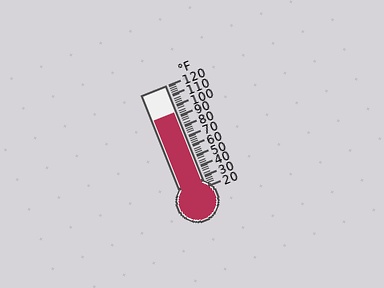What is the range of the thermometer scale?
The thermometer scale ranges from 20°F to 120°F.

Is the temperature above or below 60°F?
The temperature is above 60°F.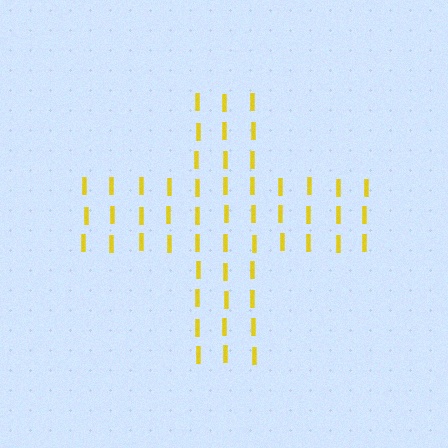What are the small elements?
The small elements are letter I's.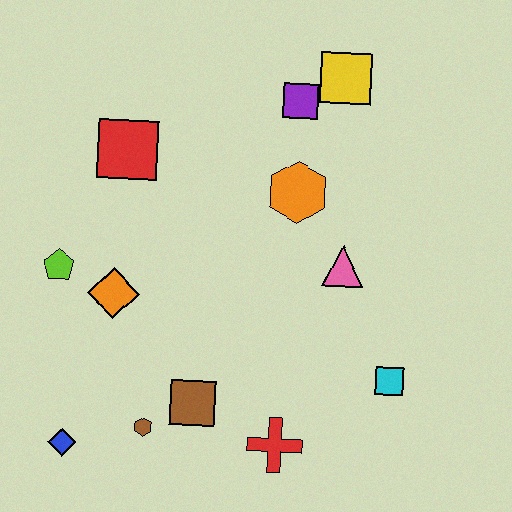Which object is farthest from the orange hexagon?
The blue diamond is farthest from the orange hexagon.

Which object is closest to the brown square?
The brown hexagon is closest to the brown square.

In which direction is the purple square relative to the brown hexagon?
The purple square is above the brown hexagon.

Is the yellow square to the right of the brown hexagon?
Yes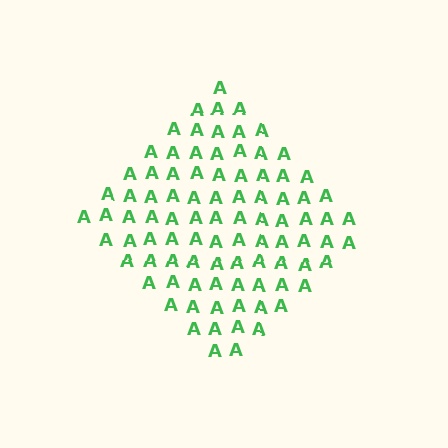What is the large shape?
The large shape is a diamond.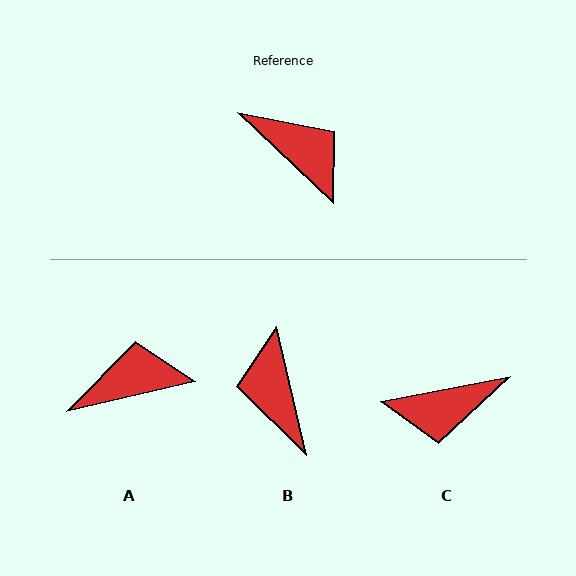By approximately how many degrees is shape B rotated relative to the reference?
Approximately 147 degrees counter-clockwise.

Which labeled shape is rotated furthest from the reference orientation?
B, about 147 degrees away.